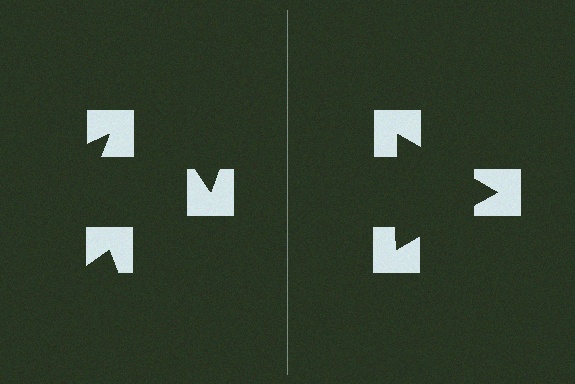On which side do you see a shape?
An illusory triangle appears on the right side. On the left side the wedge cuts are rotated, so no coherent shape forms.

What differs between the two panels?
The notched squares are positioned identically on both sides; only the wedge orientations differ. On the right they align to a triangle; on the left they are misaligned.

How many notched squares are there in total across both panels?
6 — 3 on each side.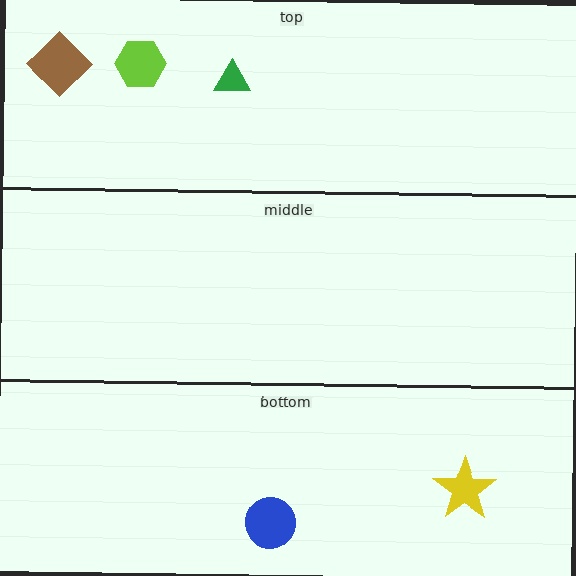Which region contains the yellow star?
The bottom region.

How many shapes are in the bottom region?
2.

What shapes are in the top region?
The green triangle, the lime hexagon, the brown diamond.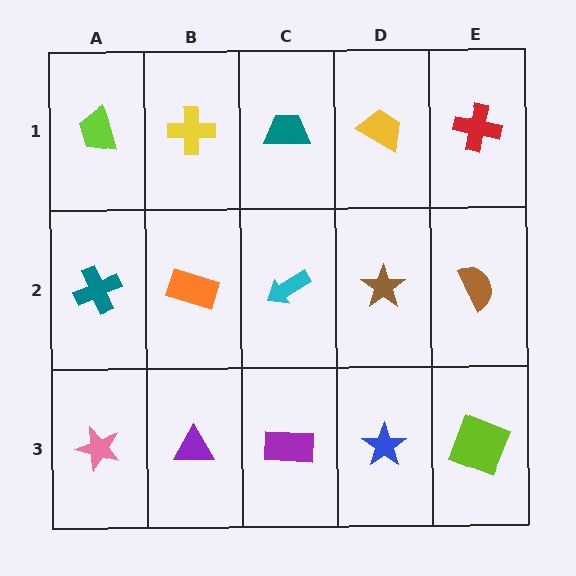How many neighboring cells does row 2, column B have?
4.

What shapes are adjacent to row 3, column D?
A brown star (row 2, column D), a purple rectangle (row 3, column C), a lime square (row 3, column E).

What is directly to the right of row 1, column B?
A teal trapezoid.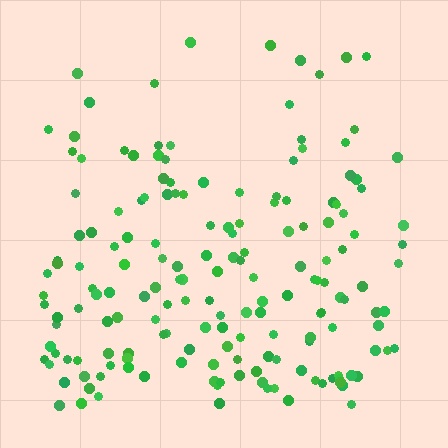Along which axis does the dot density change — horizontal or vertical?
Vertical.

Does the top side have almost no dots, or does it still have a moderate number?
Still a moderate number, just noticeably fewer than the bottom.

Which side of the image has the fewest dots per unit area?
The top.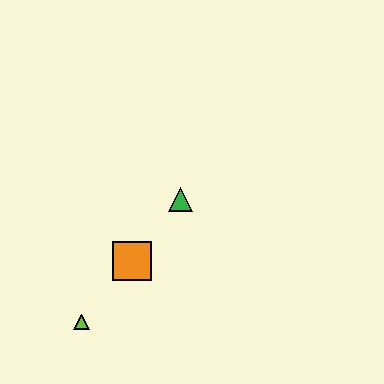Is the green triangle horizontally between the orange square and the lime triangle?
No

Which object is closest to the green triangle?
The orange square is closest to the green triangle.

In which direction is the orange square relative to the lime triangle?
The orange square is above the lime triangle.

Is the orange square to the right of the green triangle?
No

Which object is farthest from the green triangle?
The lime triangle is farthest from the green triangle.